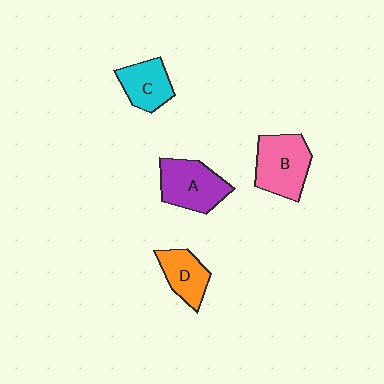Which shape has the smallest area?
Shape D (orange).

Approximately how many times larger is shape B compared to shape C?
Approximately 1.4 times.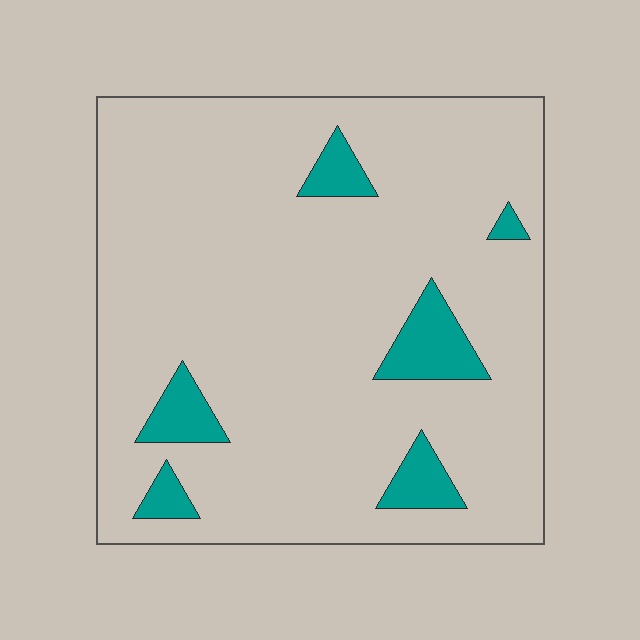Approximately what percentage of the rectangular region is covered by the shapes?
Approximately 10%.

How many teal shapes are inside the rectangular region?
6.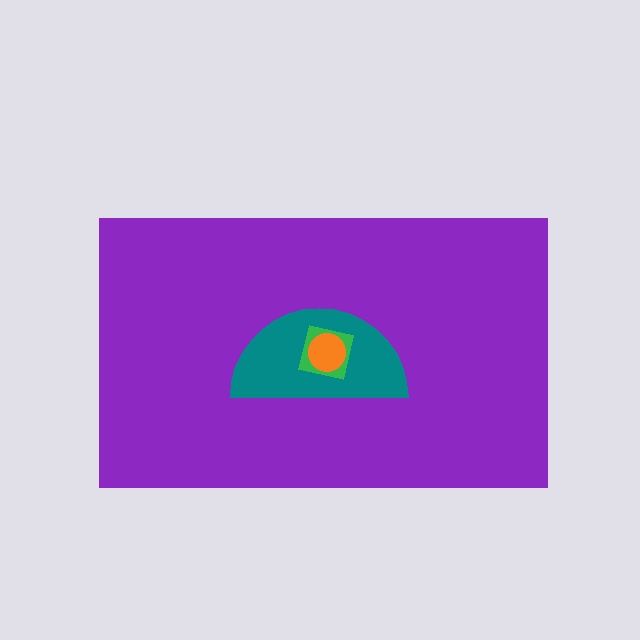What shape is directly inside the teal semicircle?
The green square.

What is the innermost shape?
The orange circle.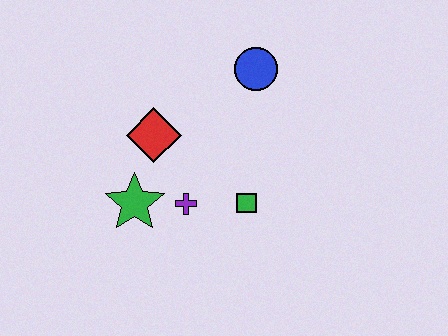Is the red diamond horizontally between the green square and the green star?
Yes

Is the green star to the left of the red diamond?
Yes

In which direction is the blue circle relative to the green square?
The blue circle is above the green square.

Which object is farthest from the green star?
The blue circle is farthest from the green star.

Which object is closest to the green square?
The purple cross is closest to the green square.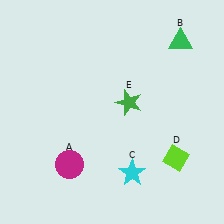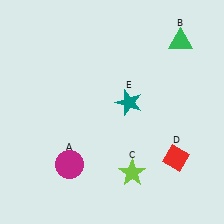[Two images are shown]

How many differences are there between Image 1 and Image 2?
There are 3 differences between the two images.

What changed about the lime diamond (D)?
In Image 1, D is lime. In Image 2, it changed to red.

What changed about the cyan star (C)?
In Image 1, C is cyan. In Image 2, it changed to lime.